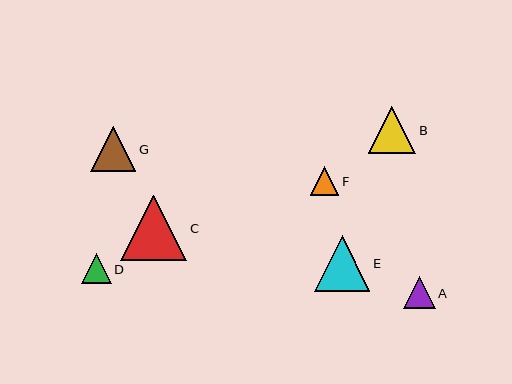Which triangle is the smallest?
Triangle F is the smallest with a size of approximately 29 pixels.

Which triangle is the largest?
Triangle C is the largest with a size of approximately 66 pixels.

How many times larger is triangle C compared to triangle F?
Triangle C is approximately 2.3 times the size of triangle F.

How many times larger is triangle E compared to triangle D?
Triangle E is approximately 1.8 times the size of triangle D.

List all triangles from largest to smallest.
From largest to smallest: C, E, B, G, A, D, F.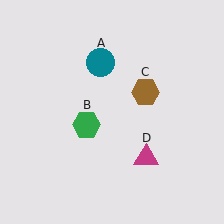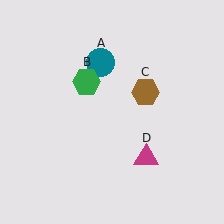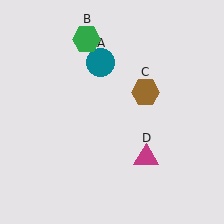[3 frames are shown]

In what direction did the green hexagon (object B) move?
The green hexagon (object B) moved up.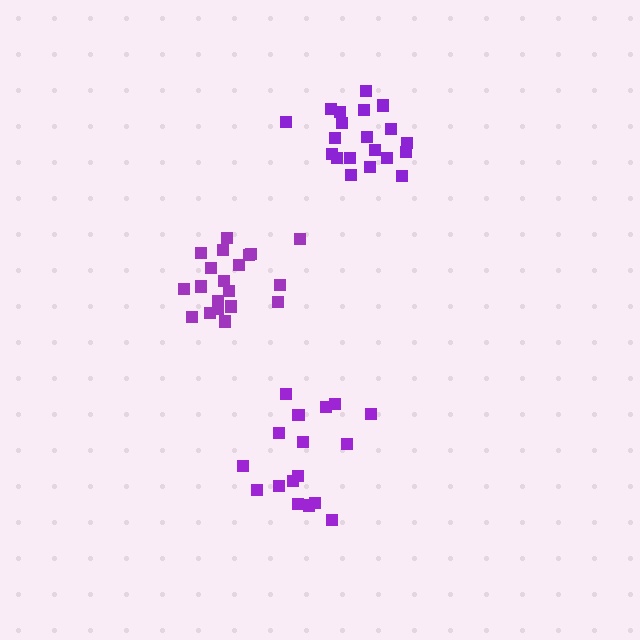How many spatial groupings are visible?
There are 3 spatial groupings.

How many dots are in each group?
Group 1: 17 dots, Group 2: 20 dots, Group 3: 20 dots (57 total).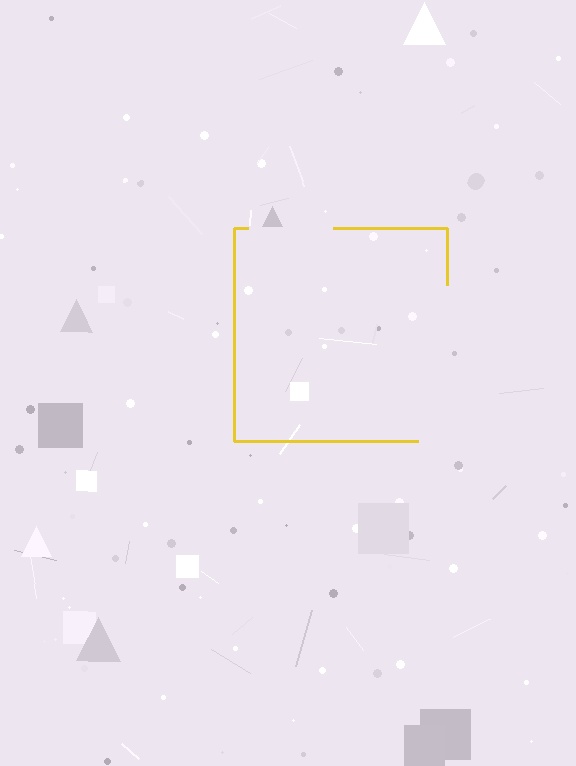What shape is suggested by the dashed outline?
The dashed outline suggests a square.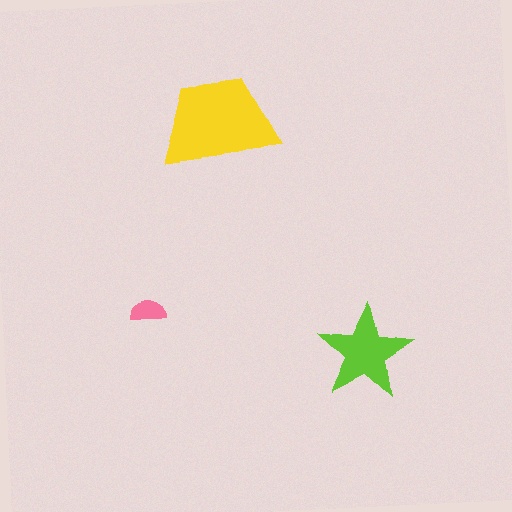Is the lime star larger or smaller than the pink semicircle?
Larger.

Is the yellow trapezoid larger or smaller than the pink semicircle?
Larger.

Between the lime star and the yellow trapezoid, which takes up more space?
The yellow trapezoid.